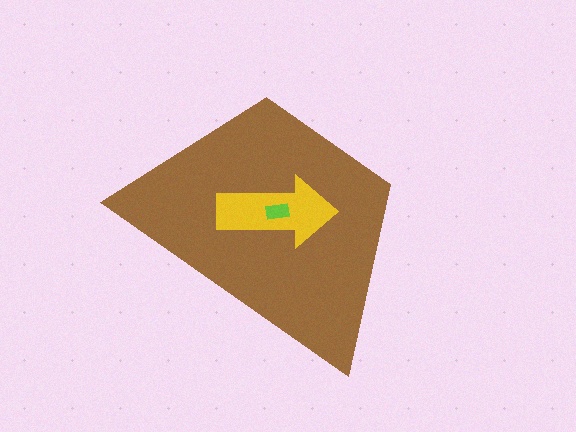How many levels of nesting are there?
3.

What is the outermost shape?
The brown trapezoid.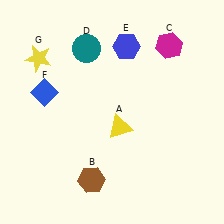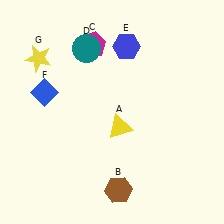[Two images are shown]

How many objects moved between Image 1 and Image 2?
2 objects moved between the two images.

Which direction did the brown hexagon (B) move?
The brown hexagon (B) moved right.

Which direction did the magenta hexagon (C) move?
The magenta hexagon (C) moved left.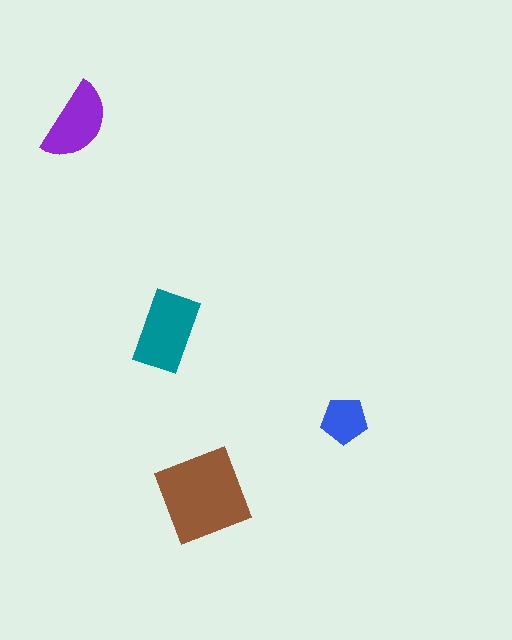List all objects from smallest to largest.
The blue pentagon, the purple semicircle, the teal rectangle, the brown diamond.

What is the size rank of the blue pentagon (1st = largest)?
4th.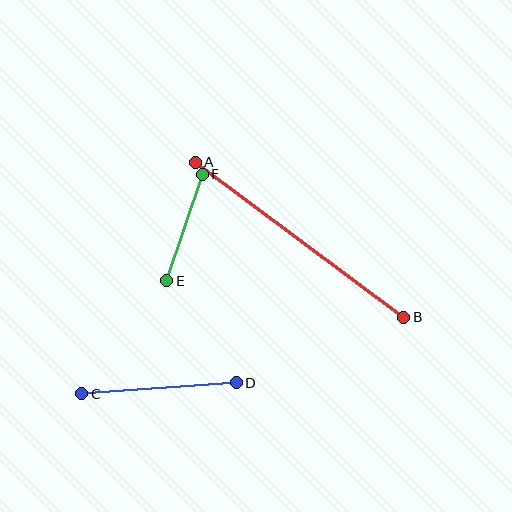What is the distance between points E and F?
The distance is approximately 112 pixels.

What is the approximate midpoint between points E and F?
The midpoint is at approximately (184, 228) pixels.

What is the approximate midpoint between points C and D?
The midpoint is at approximately (159, 388) pixels.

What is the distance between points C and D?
The distance is approximately 155 pixels.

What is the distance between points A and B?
The distance is approximately 260 pixels.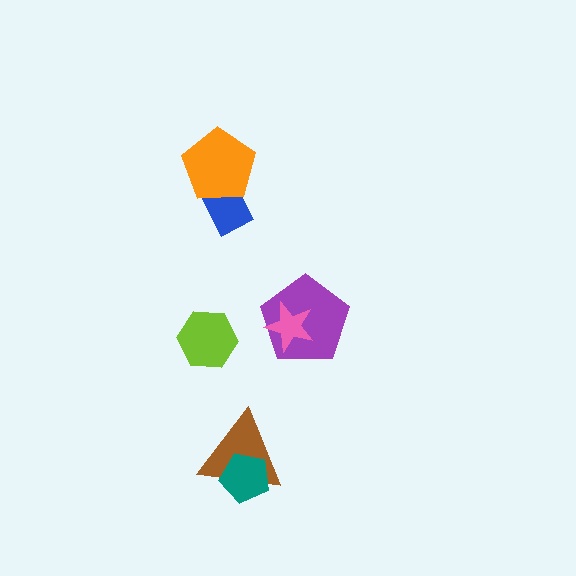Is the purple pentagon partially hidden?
Yes, it is partially covered by another shape.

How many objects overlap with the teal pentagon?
1 object overlaps with the teal pentagon.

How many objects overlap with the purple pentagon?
1 object overlaps with the purple pentagon.